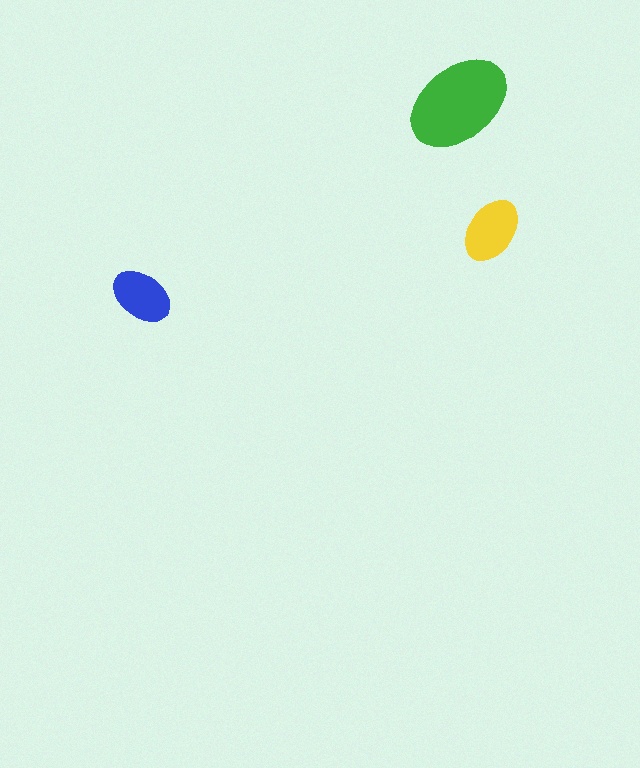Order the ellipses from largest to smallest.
the green one, the yellow one, the blue one.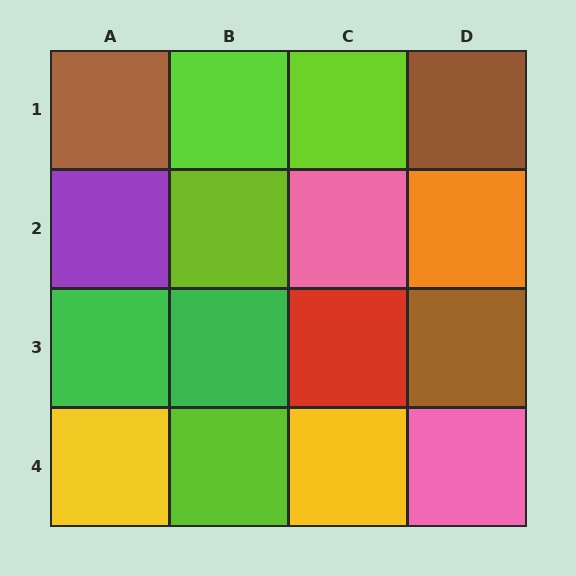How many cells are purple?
1 cell is purple.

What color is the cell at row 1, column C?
Lime.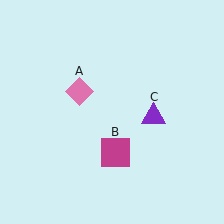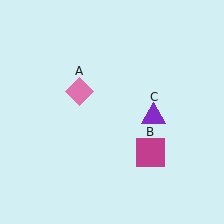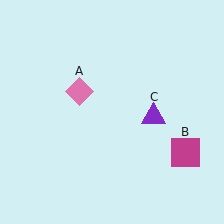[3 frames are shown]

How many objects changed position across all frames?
1 object changed position: magenta square (object B).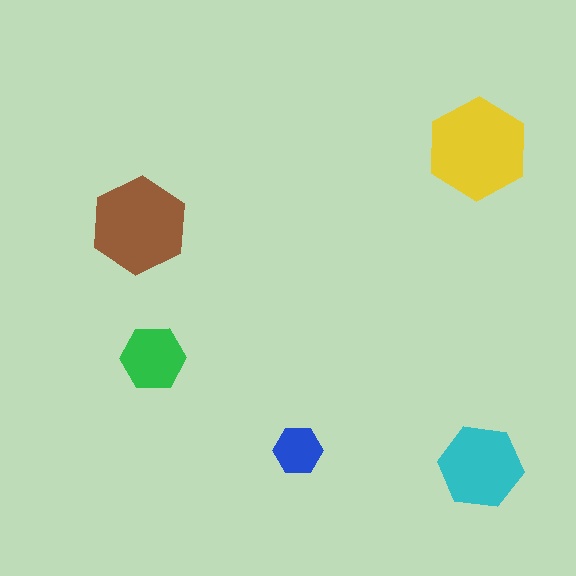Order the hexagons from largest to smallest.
the yellow one, the brown one, the cyan one, the green one, the blue one.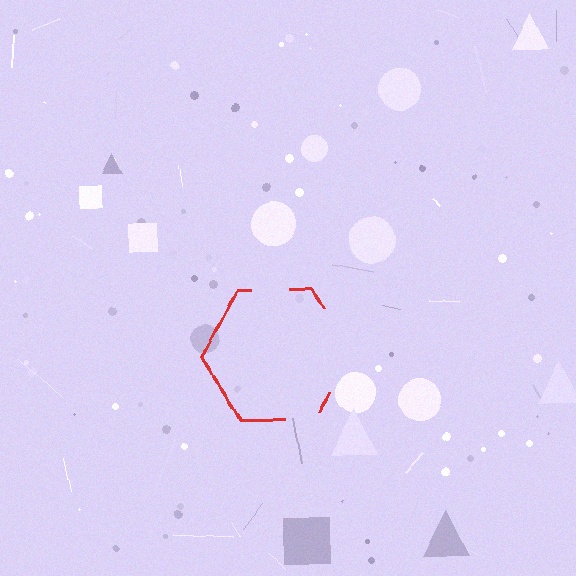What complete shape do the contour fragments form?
The contour fragments form a hexagon.